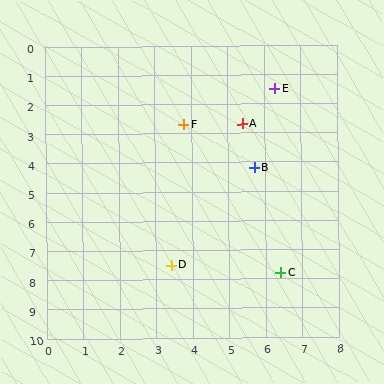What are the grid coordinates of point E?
Point E is at approximately (6.3, 1.5).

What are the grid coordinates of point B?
Point B is at approximately (5.7, 4.2).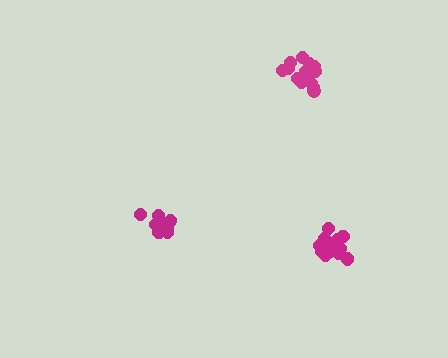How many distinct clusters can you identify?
There are 3 distinct clusters.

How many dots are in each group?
Group 1: 12 dots, Group 2: 15 dots, Group 3: 15 dots (42 total).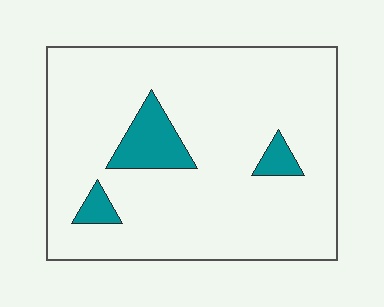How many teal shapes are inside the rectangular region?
3.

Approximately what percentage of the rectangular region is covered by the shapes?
Approximately 10%.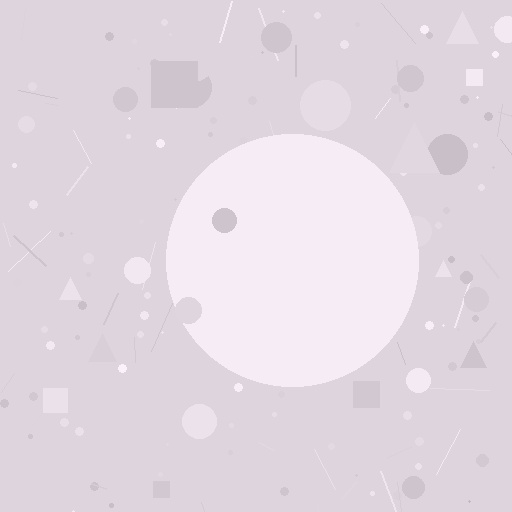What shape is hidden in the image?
A circle is hidden in the image.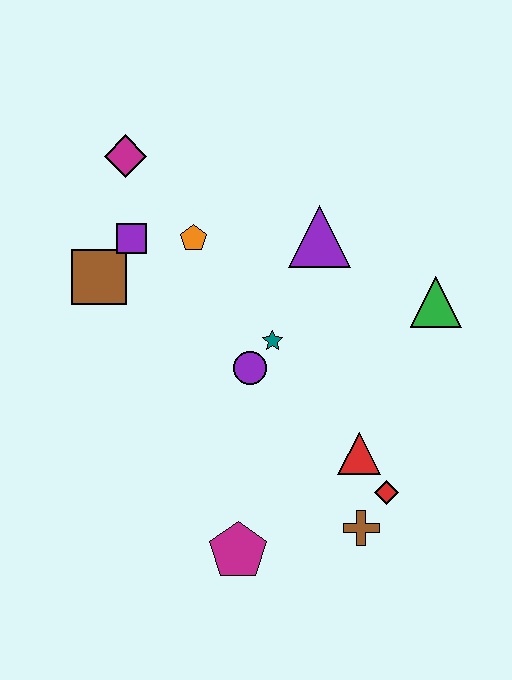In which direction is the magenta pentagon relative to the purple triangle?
The magenta pentagon is below the purple triangle.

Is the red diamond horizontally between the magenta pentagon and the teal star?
No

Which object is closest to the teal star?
The purple circle is closest to the teal star.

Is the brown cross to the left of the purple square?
No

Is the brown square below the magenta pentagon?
No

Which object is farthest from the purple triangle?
The magenta pentagon is farthest from the purple triangle.